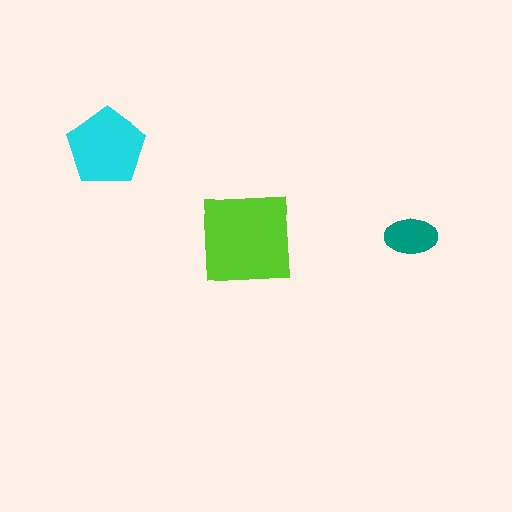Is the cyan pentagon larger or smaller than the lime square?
Smaller.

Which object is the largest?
The lime square.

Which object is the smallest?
The teal ellipse.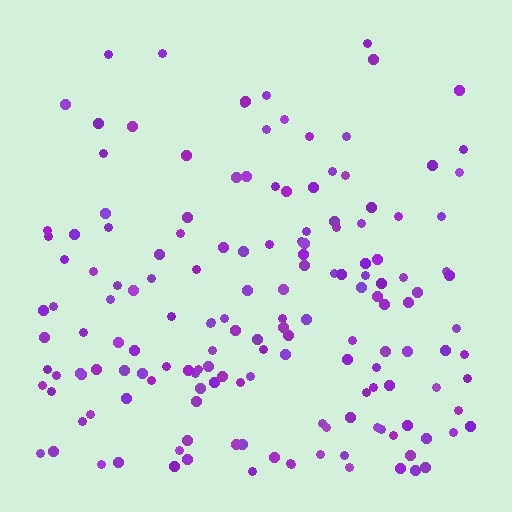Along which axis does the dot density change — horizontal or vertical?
Vertical.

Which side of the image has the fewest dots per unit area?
The top.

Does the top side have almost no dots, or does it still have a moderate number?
Still a moderate number, just noticeably fewer than the bottom.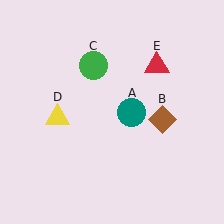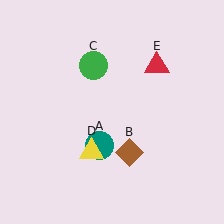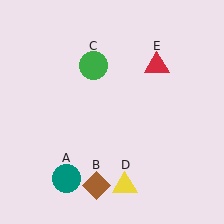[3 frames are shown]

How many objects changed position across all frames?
3 objects changed position: teal circle (object A), brown diamond (object B), yellow triangle (object D).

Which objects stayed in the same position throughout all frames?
Green circle (object C) and red triangle (object E) remained stationary.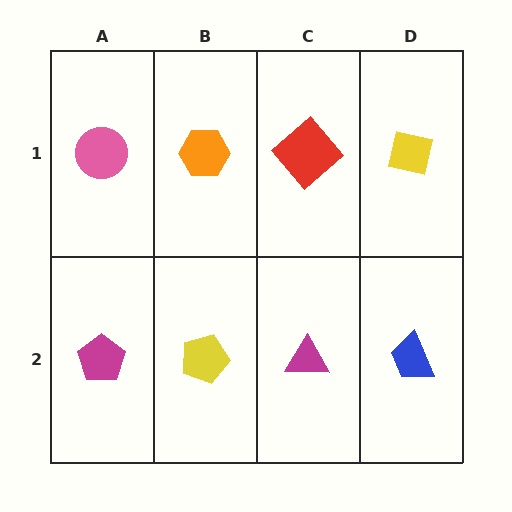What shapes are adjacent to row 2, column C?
A red diamond (row 1, column C), a yellow pentagon (row 2, column B), a blue trapezoid (row 2, column D).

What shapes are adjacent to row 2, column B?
An orange hexagon (row 1, column B), a magenta pentagon (row 2, column A), a magenta triangle (row 2, column C).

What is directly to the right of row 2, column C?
A blue trapezoid.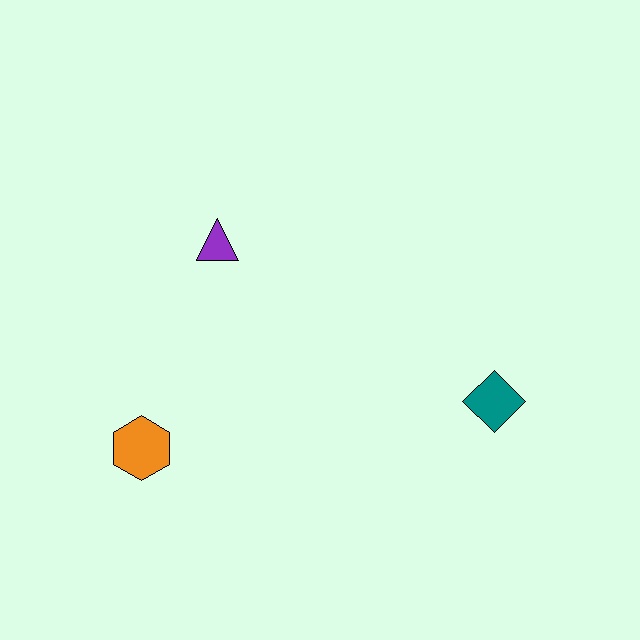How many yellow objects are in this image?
There are no yellow objects.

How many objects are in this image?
There are 3 objects.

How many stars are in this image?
There are no stars.